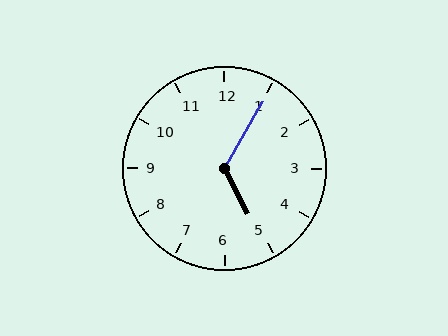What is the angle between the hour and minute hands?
Approximately 122 degrees.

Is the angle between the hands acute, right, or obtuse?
It is obtuse.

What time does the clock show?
5:05.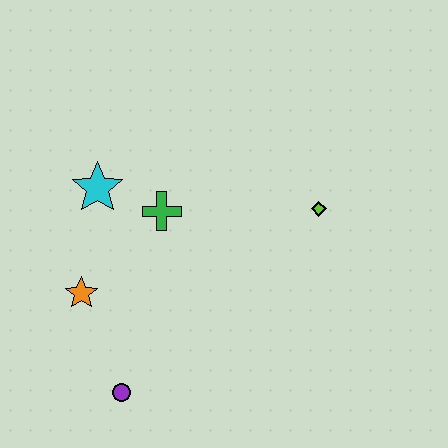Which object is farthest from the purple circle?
The lime diamond is farthest from the purple circle.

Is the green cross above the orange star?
Yes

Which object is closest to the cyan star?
The green cross is closest to the cyan star.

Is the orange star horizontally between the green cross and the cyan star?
No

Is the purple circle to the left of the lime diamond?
Yes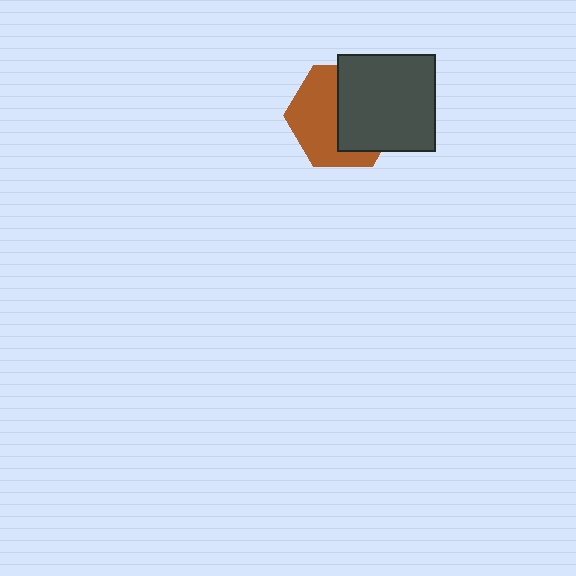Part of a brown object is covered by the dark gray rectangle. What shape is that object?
It is a hexagon.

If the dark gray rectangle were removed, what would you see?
You would see the complete brown hexagon.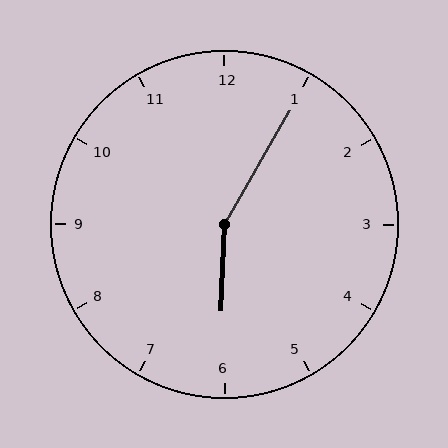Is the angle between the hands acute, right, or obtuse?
It is obtuse.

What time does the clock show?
6:05.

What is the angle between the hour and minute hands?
Approximately 152 degrees.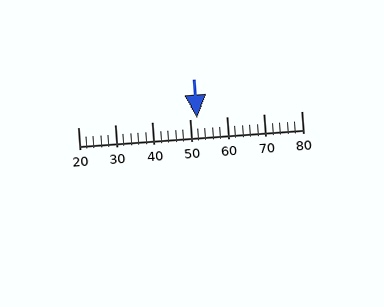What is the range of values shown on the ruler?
The ruler shows values from 20 to 80.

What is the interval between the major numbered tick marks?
The major tick marks are spaced 10 units apart.